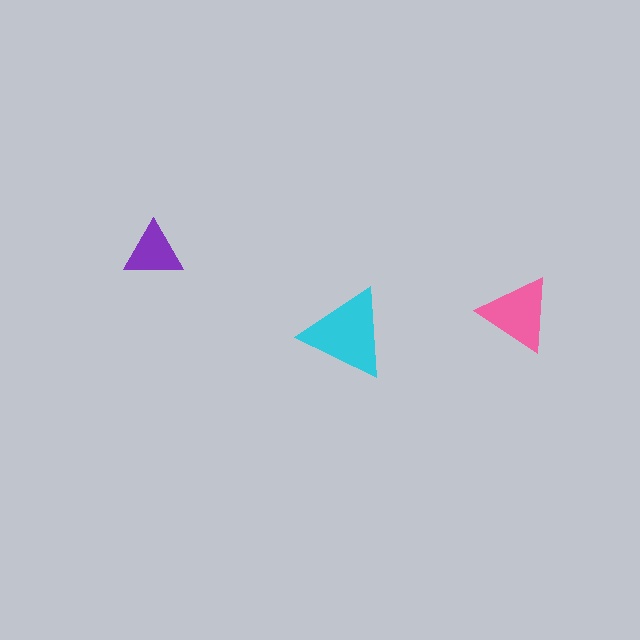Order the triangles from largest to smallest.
the cyan one, the pink one, the purple one.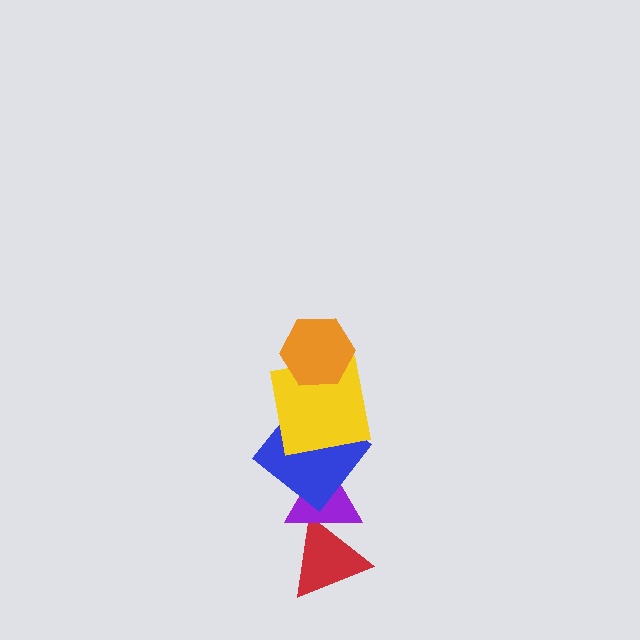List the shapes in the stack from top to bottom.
From top to bottom: the orange hexagon, the yellow square, the blue diamond, the purple triangle, the red triangle.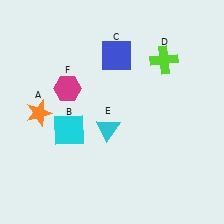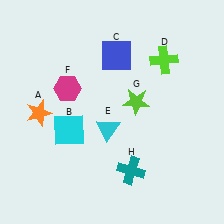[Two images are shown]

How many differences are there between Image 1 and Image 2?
There are 2 differences between the two images.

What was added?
A lime star (G), a teal cross (H) were added in Image 2.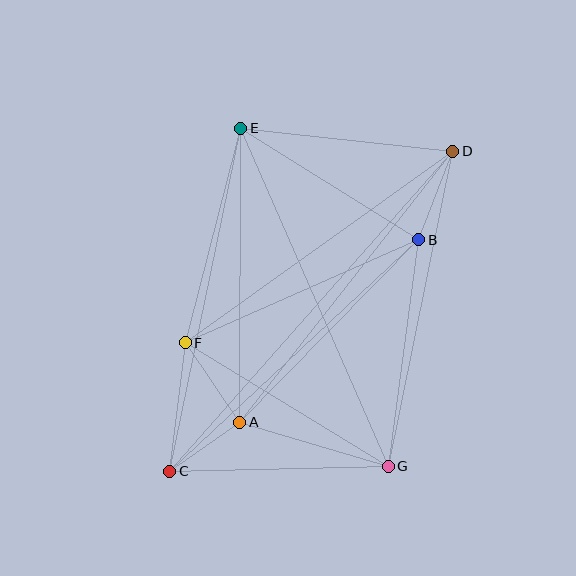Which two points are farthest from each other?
Points C and D are farthest from each other.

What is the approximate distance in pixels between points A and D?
The distance between A and D is approximately 345 pixels.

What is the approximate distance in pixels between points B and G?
The distance between B and G is approximately 229 pixels.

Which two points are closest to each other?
Points A and C are closest to each other.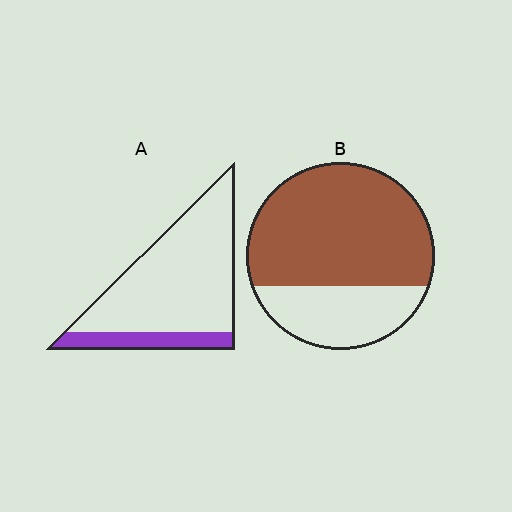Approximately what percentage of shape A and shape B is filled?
A is approximately 20% and B is approximately 70%.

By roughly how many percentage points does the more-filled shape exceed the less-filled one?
By roughly 50 percentage points (B over A).